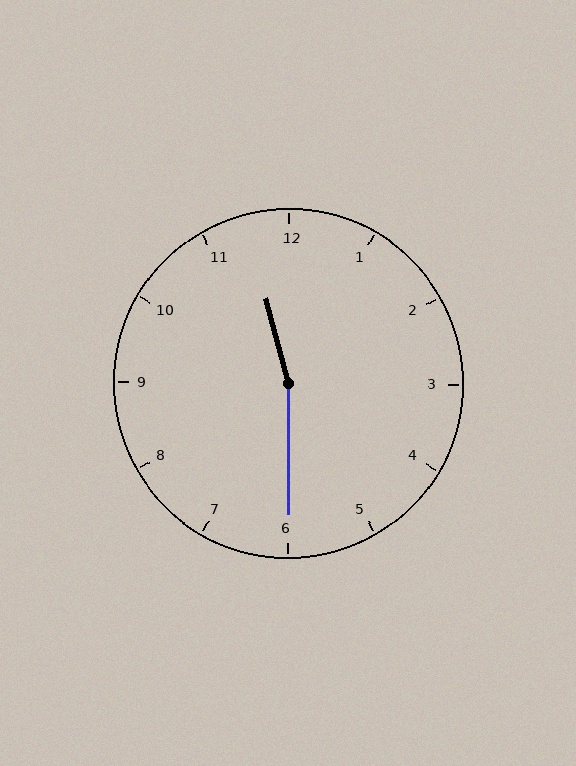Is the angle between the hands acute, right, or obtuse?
It is obtuse.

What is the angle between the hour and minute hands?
Approximately 165 degrees.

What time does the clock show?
11:30.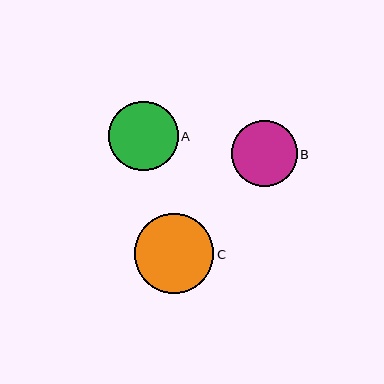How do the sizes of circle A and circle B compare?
Circle A and circle B are approximately the same size.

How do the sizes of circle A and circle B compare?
Circle A and circle B are approximately the same size.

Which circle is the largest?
Circle C is the largest with a size of approximately 80 pixels.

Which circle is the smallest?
Circle B is the smallest with a size of approximately 66 pixels.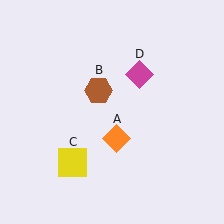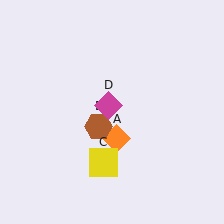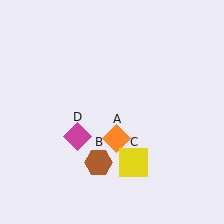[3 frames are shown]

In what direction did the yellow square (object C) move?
The yellow square (object C) moved right.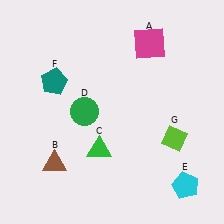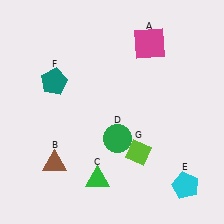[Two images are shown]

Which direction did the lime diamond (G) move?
The lime diamond (G) moved left.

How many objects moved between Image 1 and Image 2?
3 objects moved between the two images.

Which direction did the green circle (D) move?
The green circle (D) moved right.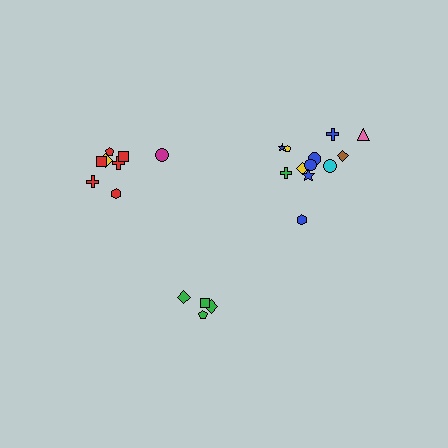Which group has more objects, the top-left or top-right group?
The top-right group.